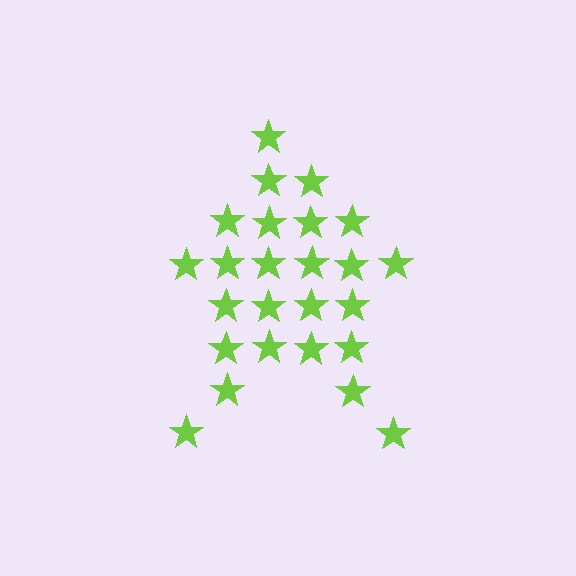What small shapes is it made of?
It is made of small stars.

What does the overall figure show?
The overall figure shows a star.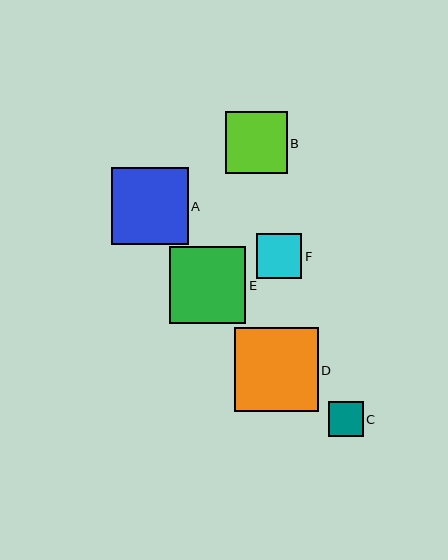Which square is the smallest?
Square C is the smallest with a size of approximately 35 pixels.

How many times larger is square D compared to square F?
Square D is approximately 1.9 times the size of square F.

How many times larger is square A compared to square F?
Square A is approximately 1.7 times the size of square F.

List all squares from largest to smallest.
From largest to smallest: D, A, E, B, F, C.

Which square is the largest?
Square D is the largest with a size of approximately 84 pixels.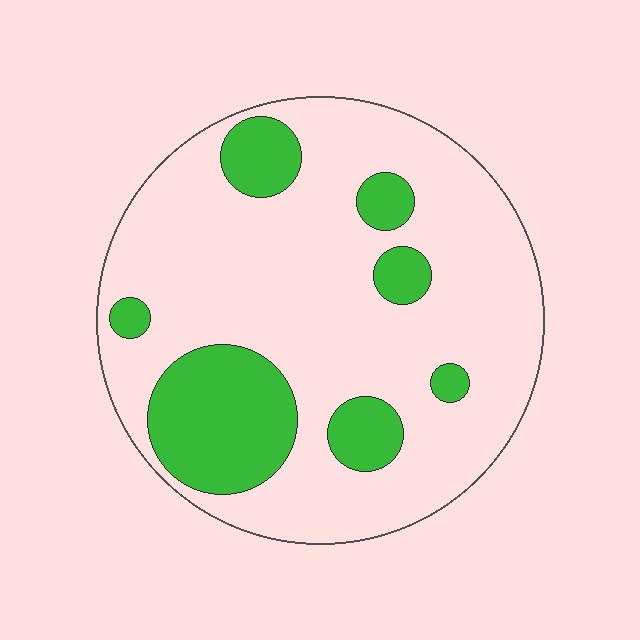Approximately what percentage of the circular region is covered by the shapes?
Approximately 25%.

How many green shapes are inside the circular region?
7.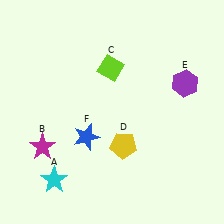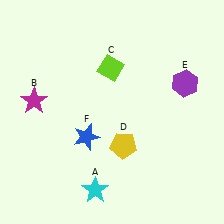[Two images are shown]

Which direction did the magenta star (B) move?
The magenta star (B) moved up.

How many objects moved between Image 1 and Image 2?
2 objects moved between the two images.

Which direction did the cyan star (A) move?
The cyan star (A) moved right.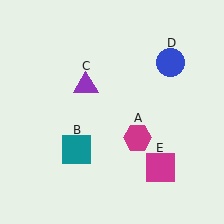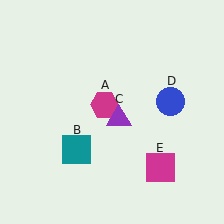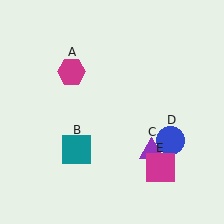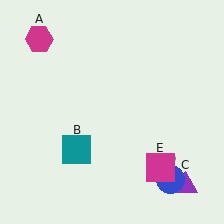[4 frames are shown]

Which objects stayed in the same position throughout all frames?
Teal square (object B) and magenta square (object E) remained stationary.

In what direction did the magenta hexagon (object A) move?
The magenta hexagon (object A) moved up and to the left.